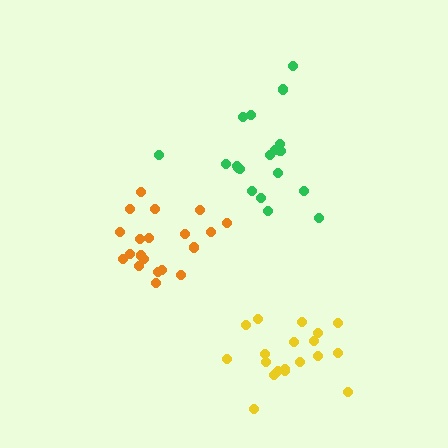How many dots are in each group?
Group 1: 20 dots, Group 2: 19 dots, Group 3: 19 dots (58 total).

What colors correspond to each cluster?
The clusters are colored: orange, green, yellow.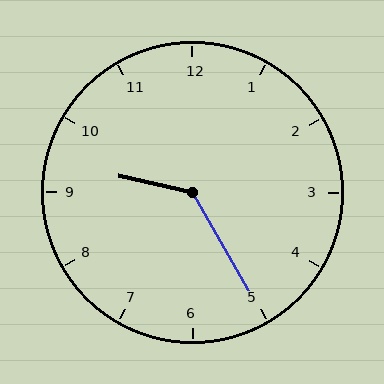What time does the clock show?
9:25.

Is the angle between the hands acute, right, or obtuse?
It is obtuse.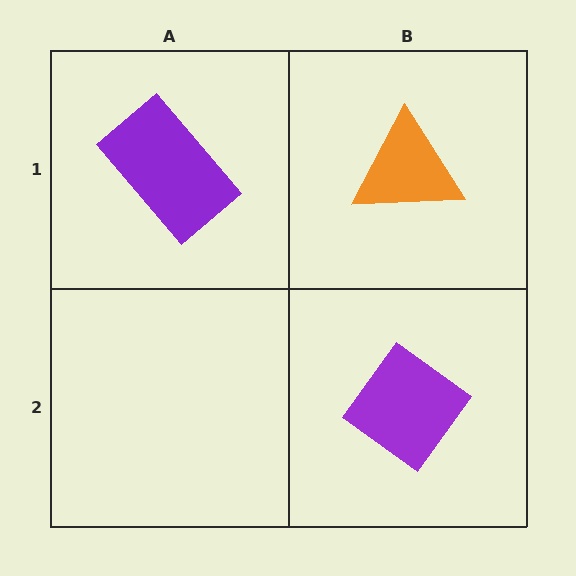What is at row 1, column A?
A purple rectangle.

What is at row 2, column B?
A purple diamond.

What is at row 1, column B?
An orange triangle.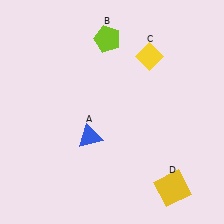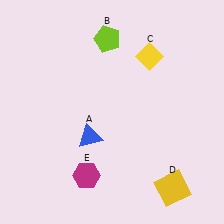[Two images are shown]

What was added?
A magenta hexagon (E) was added in Image 2.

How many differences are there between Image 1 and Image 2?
There is 1 difference between the two images.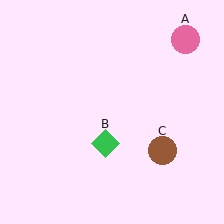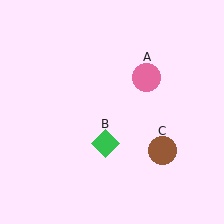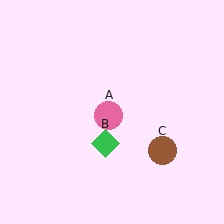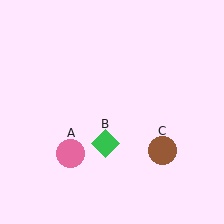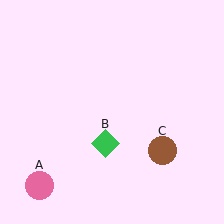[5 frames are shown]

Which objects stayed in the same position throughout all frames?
Green diamond (object B) and brown circle (object C) remained stationary.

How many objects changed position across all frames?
1 object changed position: pink circle (object A).